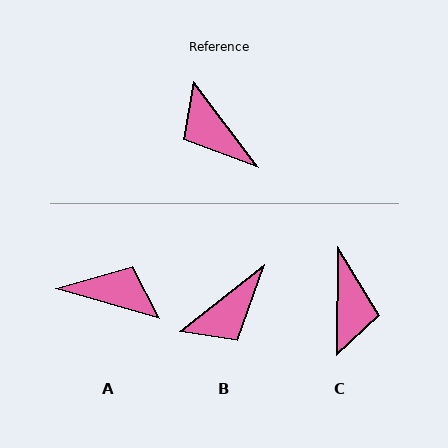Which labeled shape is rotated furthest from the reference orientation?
A, about 143 degrees away.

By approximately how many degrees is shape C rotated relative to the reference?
Approximately 143 degrees counter-clockwise.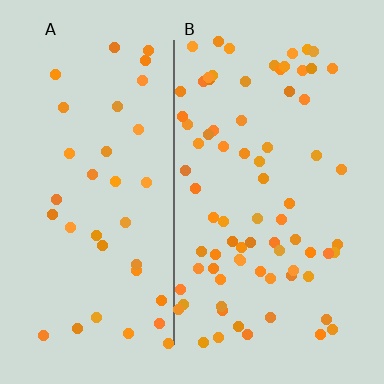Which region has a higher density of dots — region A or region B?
B (the right).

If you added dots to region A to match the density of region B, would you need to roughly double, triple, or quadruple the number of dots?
Approximately double.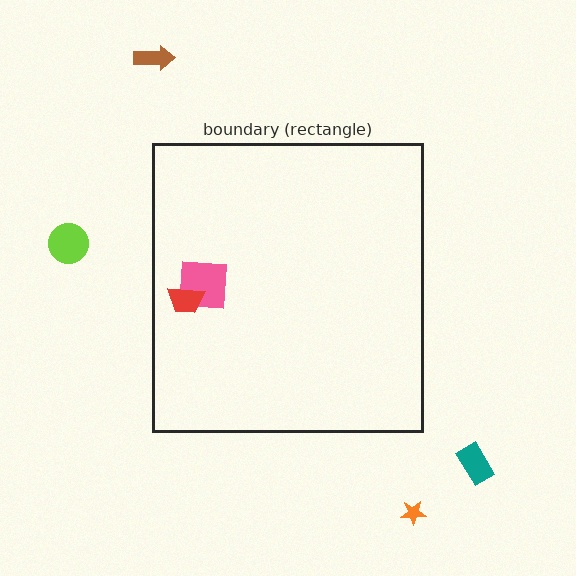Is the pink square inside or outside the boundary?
Inside.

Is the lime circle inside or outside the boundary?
Outside.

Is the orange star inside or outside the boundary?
Outside.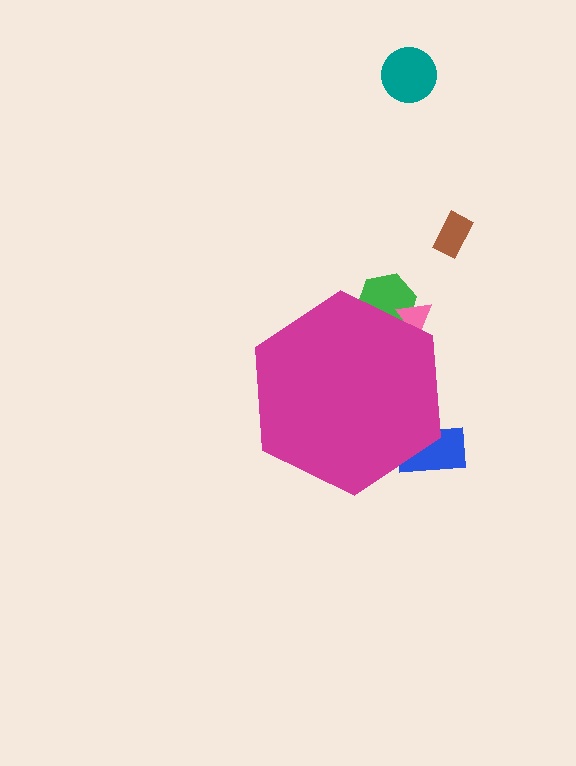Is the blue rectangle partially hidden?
Yes, the blue rectangle is partially hidden behind the magenta hexagon.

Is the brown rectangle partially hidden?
No, the brown rectangle is fully visible.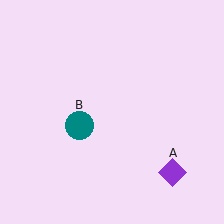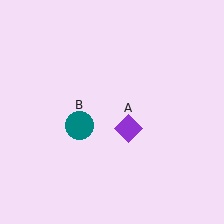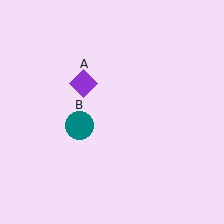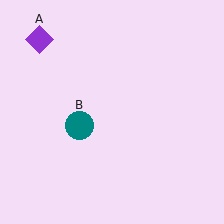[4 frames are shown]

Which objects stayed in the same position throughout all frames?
Teal circle (object B) remained stationary.